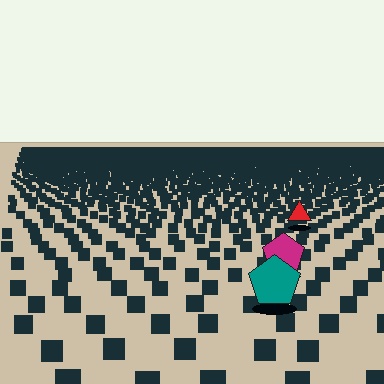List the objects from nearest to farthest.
From nearest to farthest: the teal pentagon, the magenta pentagon, the red triangle.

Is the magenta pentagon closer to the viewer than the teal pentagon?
No. The teal pentagon is closer — you can tell from the texture gradient: the ground texture is coarser near it.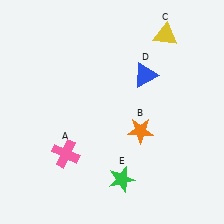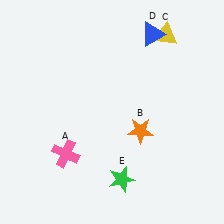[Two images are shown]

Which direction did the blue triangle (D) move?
The blue triangle (D) moved up.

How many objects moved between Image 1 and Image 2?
1 object moved between the two images.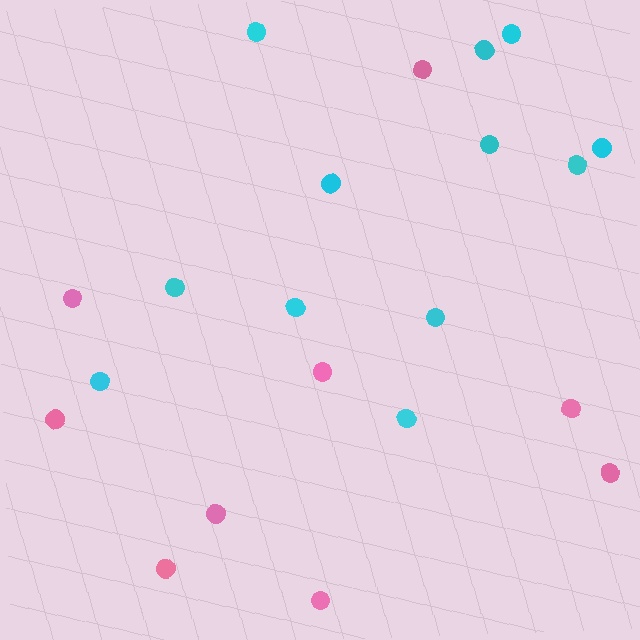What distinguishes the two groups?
There are 2 groups: one group of cyan circles (12) and one group of pink circles (9).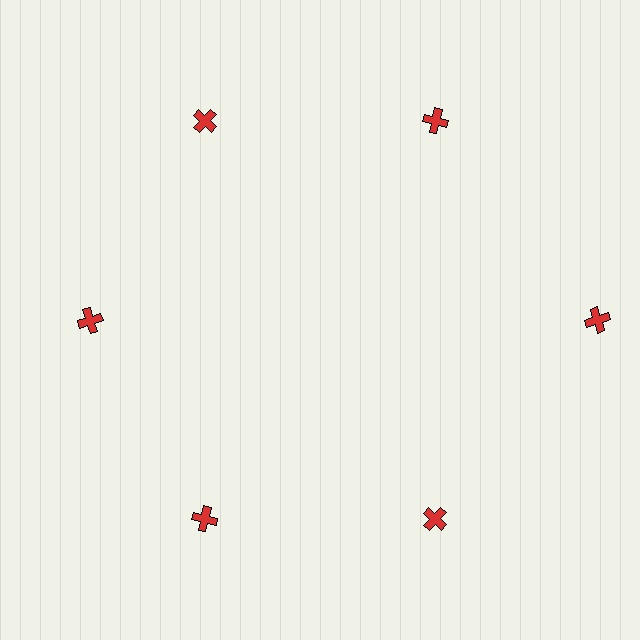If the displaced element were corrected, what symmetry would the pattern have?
It would have 6-fold rotational symmetry — the pattern would map onto itself every 60 degrees.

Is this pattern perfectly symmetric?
No. The 6 red crosses are arranged in a ring, but one element near the 3 o'clock position is pushed outward from the center, breaking the 6-fold rotational symmetry.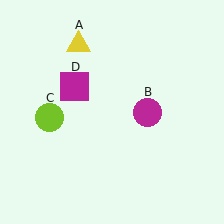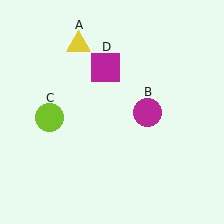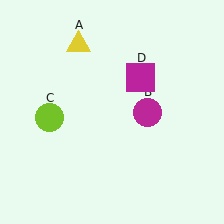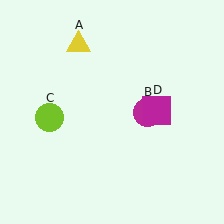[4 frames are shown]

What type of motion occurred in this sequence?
The magenta square (object D) rotated clockwise around the center of the scene.